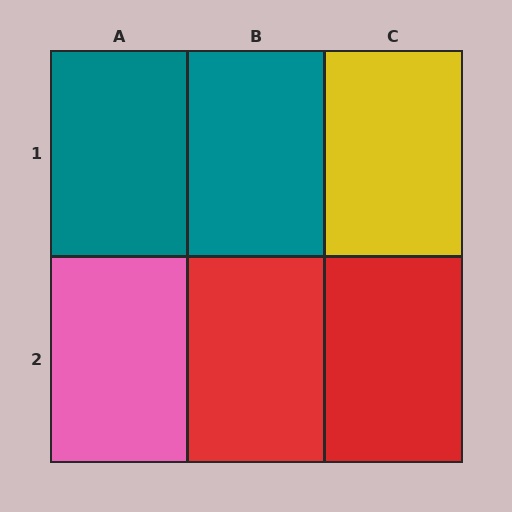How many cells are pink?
1 cell is pink.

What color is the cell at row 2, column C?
Red.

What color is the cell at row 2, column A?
Pink.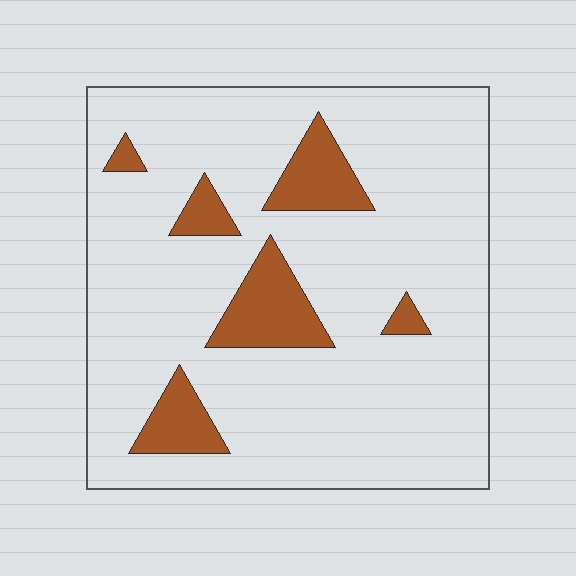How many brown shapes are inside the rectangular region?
6.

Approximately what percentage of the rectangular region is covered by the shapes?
Approximately 15%.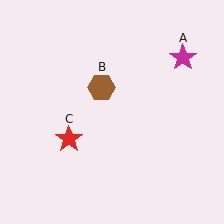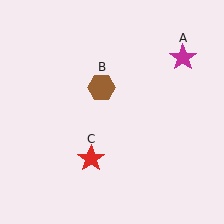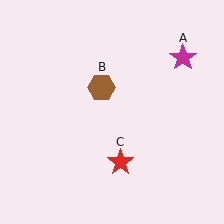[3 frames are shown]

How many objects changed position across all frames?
1 object changed position: red star (object C).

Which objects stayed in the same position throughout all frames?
Magenta star (object A) and brown hexagon (object B) remained stationary.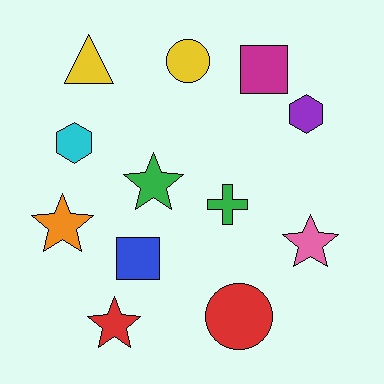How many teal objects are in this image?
There are no teal objects.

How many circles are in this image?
There are 2 circles.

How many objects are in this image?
There are 12 objects.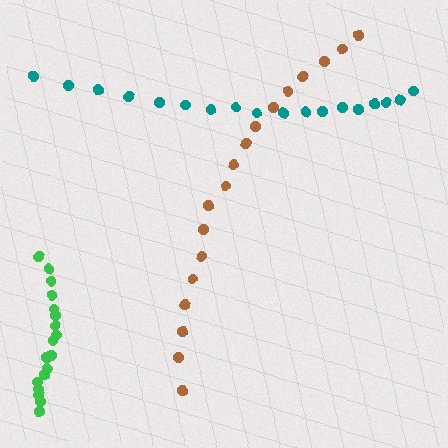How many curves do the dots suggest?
There are 3 distinct paths.